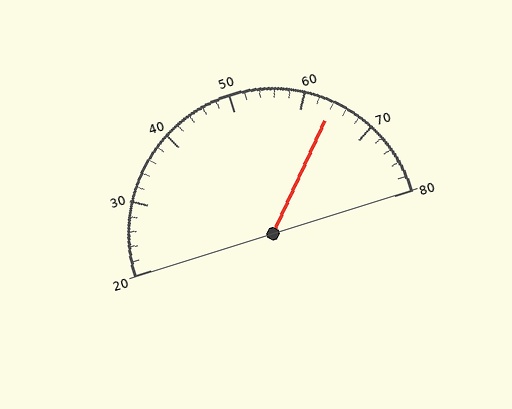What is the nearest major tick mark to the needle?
The nearest major tick mark is 60.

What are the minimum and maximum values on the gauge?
The gauge ranges from 20 to 80.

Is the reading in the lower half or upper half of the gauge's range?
The reading is in the upper half of the range (20 to 80).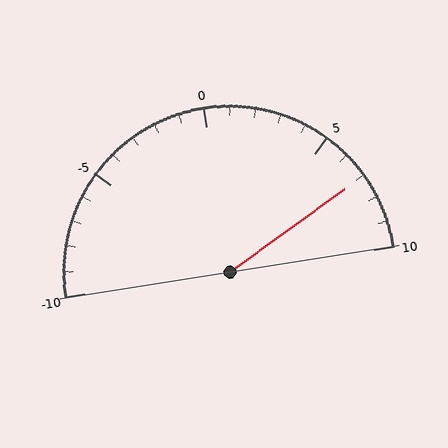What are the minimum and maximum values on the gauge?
The gauge ranges from -10 to 10.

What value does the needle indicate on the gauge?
The needle indicates approximately 7.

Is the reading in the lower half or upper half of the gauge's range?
The reading is in the upper half of the range (-10 to 10).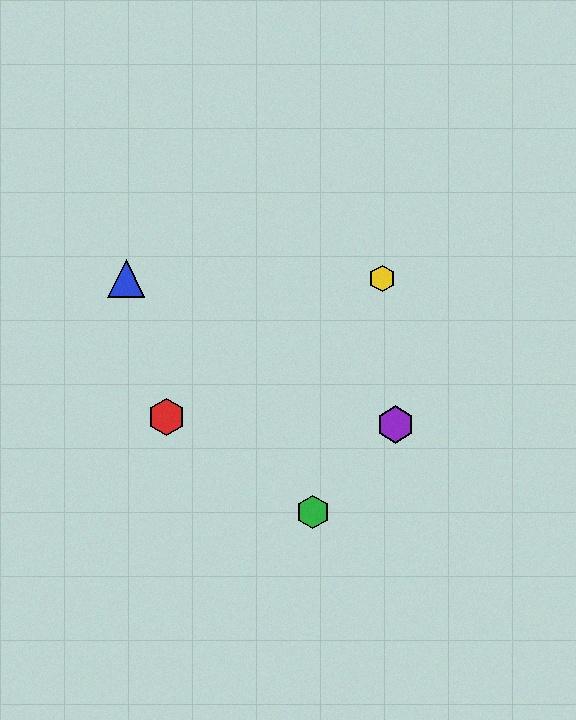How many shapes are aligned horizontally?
2 shapes (the blue triangle, the yellow hexagon) are aligned horizontally.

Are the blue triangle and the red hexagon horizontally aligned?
No, the blue triangle is at y≈279 and the red hexagon is at y≈417.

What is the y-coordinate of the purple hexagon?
The purple hexagon is at y≈424.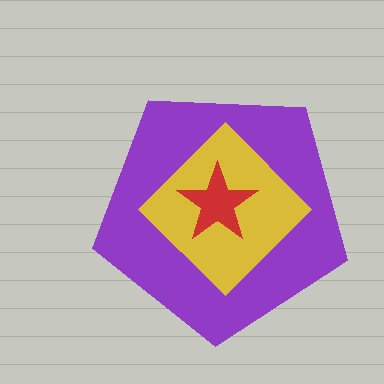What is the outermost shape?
The purple pentagon.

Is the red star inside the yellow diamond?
Yes.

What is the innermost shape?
The red star.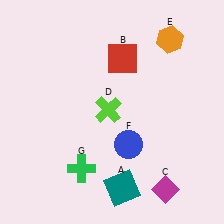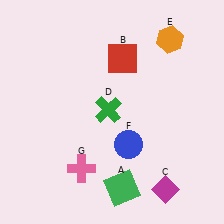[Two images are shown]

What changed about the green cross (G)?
In Image 1, G is green. In Image 2, it changed to pink.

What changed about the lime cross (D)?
In Image 1, D is lime. In Image 2, it changed to green.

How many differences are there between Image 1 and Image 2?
There are 3 differences between the two images.